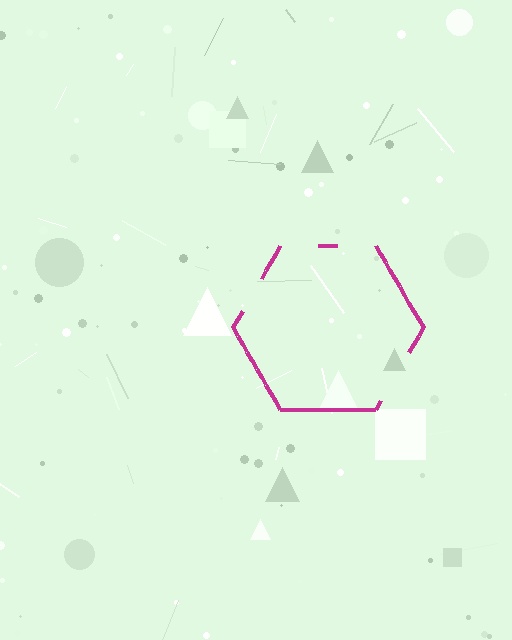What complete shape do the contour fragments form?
The contour fragments form a hexagon.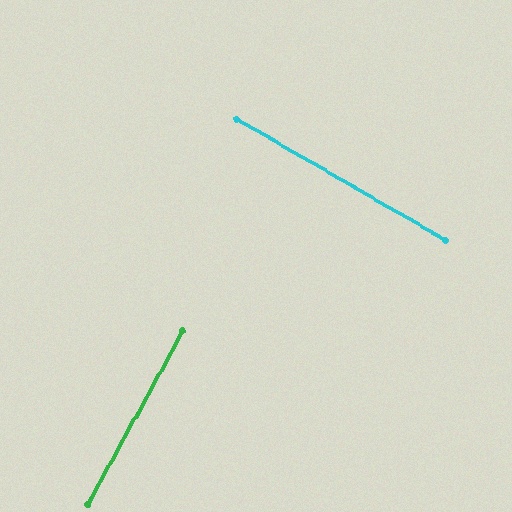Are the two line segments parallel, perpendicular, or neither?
Perpendicular — they meet at approximately 89°.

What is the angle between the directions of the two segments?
Approximately 89 degrees.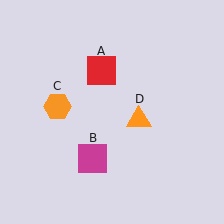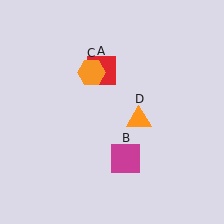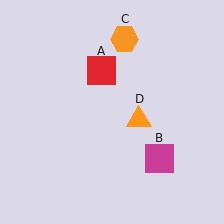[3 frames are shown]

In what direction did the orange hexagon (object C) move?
The orange hexagon (object C) moved up and to the right.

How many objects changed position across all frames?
2 objects changed position: magenta square (object B), orange hexagon (object C).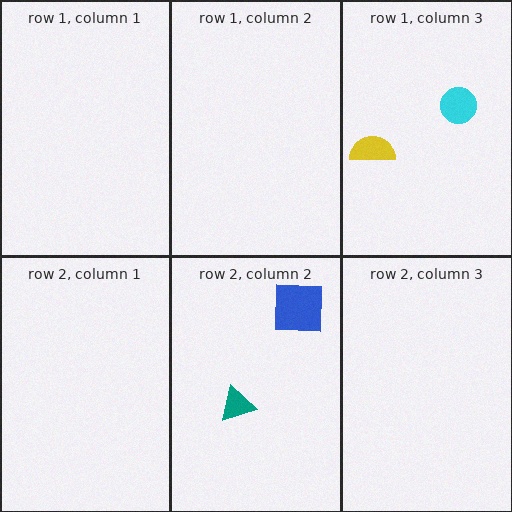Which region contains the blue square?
The row 2, column 2 region.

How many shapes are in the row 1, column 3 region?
2.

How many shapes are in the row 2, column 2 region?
2.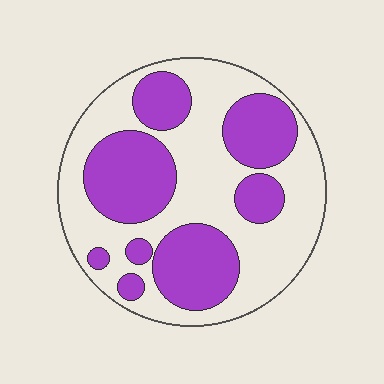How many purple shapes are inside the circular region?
8.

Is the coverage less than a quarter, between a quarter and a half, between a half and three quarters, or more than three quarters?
Between a quarter and a half.